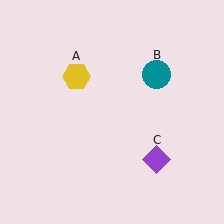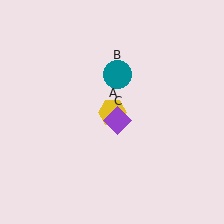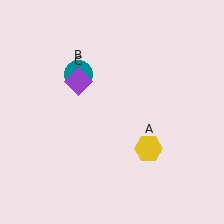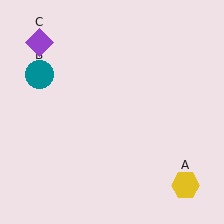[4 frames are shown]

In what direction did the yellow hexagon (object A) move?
The yellow hexagon (object A) moved down and to the right.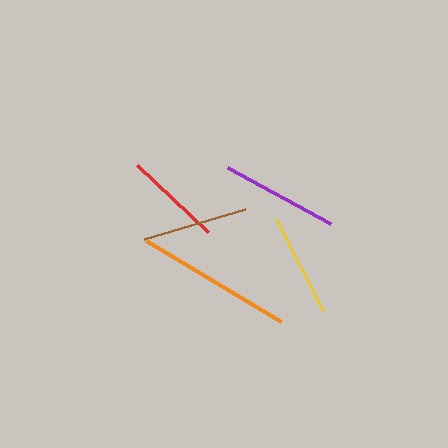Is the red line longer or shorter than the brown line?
The brown line is longer than the red line.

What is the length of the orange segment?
The orange segment is approximately 158 pixels long.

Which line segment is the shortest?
The red line is the shortest at approximately 97 pixels.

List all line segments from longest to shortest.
From longest to shortest: orange, purple, brown, yellow, red.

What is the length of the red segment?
The red segment is approximately 97 pixels long.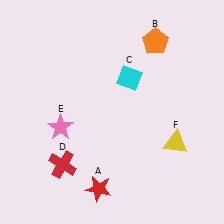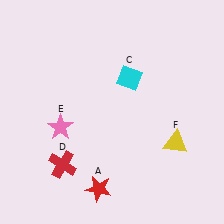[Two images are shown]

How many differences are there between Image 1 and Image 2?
There is 1 difference between the two images.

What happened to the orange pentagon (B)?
The orange pentagon (B) was removed in Image 2. It was in the top-right area of Image 1.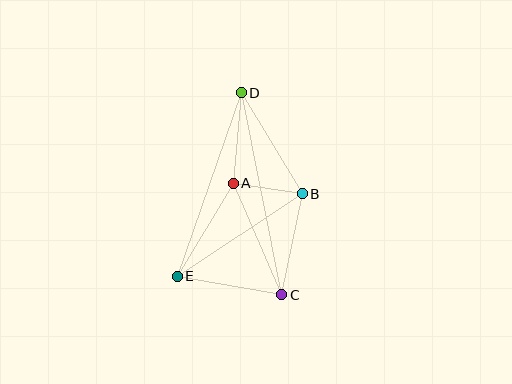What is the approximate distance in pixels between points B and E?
The distance between B and E is approximately 150 pixels.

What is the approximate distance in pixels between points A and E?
The distance between A and E is approximately 109 pixels.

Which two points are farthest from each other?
Points C and D are farthest from each other.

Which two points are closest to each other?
Points A and B are closest to each other.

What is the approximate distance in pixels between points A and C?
The distance between A and C is approximately 122 pixels.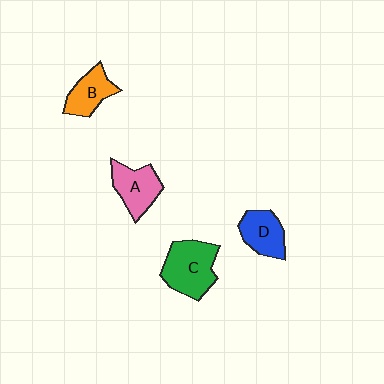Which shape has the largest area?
Shape C (green).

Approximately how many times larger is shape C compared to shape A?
Approximately 1.3 times.